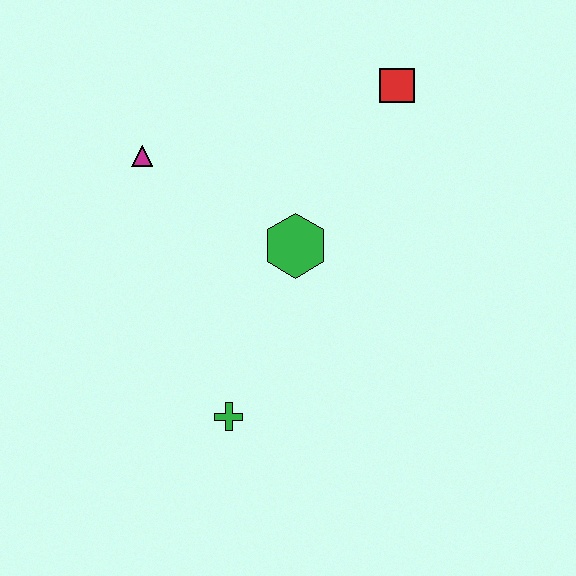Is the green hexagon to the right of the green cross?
Yes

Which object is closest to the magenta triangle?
The green hexagon is closest to the magenta triangle.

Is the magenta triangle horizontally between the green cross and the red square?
No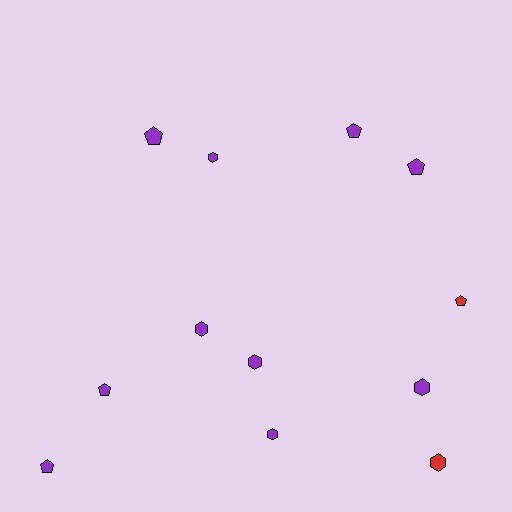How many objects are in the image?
There are 12 objects.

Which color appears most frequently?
Purple, with 10 objects.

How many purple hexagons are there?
There are 5 purple hexagons.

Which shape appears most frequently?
Hexagon, with 6 objects.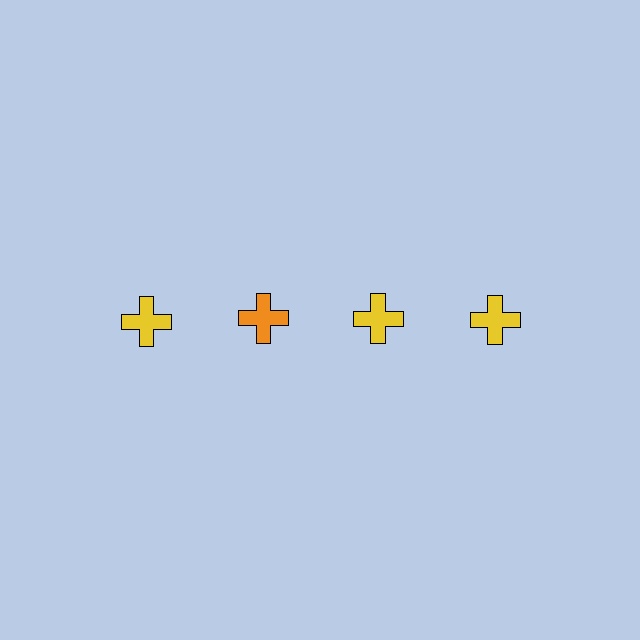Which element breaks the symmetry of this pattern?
The orange cross in the top row, second from left column breaks the symmetry. All other shapes are yellow crosses.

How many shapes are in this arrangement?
There are 4 shapes arranged in a grid pattern.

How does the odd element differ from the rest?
It has a different color: orange instead of yellow.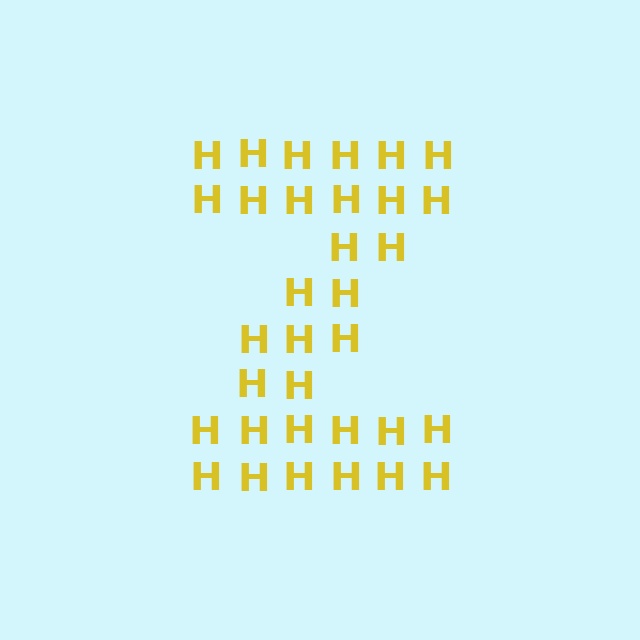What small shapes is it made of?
It is made of small letter H's.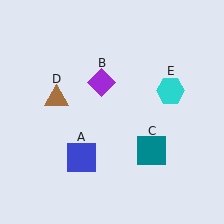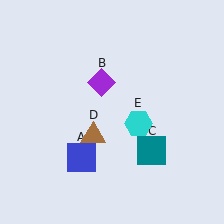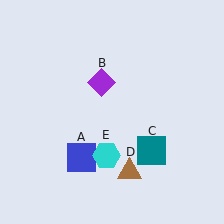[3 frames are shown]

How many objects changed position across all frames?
2 objects changed position: brown triangle (object D), cyan hexagon (object E).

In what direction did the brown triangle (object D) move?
The brown triangle (object D) moved down and to the right.